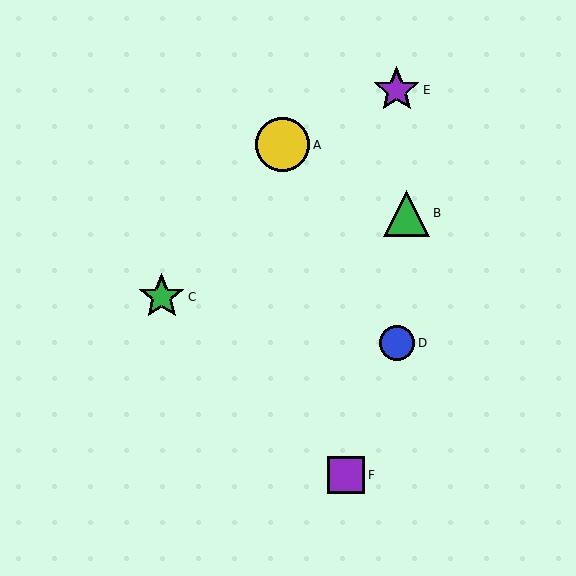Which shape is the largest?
The yellow circle (labeled A) is the largest.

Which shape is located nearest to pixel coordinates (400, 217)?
The green triangle (labeled B) at (406, 213) is nearest to that location.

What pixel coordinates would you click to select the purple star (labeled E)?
Click at (397, 90) to select the purple star E.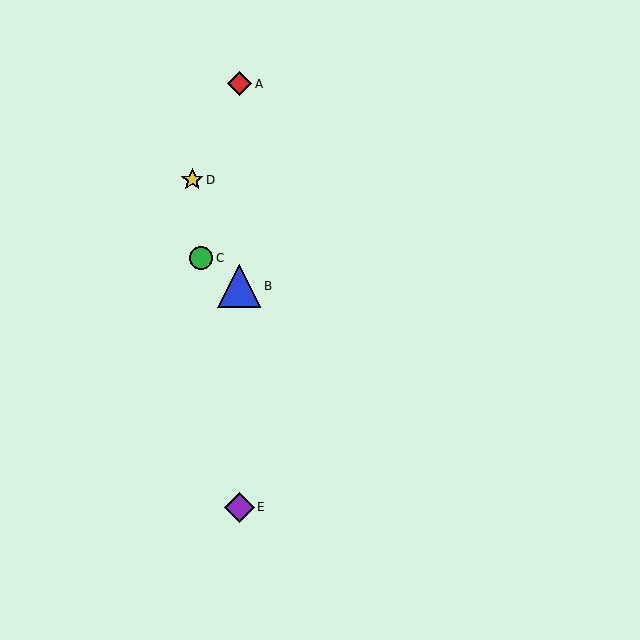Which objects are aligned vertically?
Objects A, B, E are aligned vertically.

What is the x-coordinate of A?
Object A is at x≈239.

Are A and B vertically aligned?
Yes, both are at x≈239.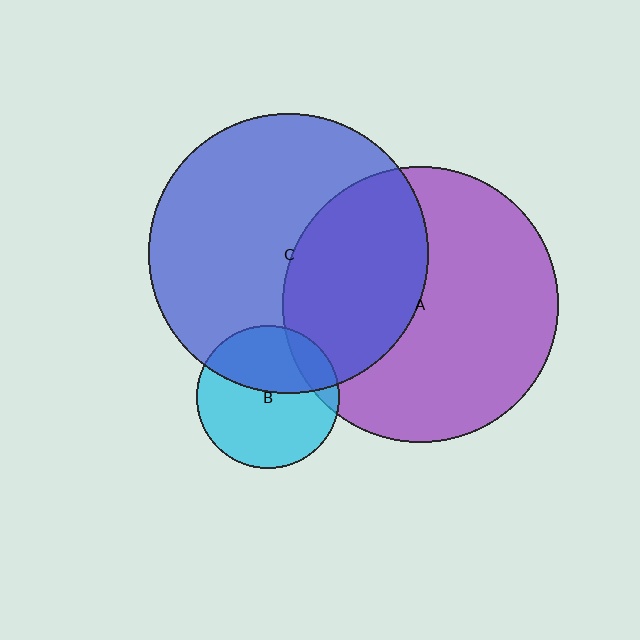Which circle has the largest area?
Circle C (blue).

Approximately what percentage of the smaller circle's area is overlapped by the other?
Approximately 40%.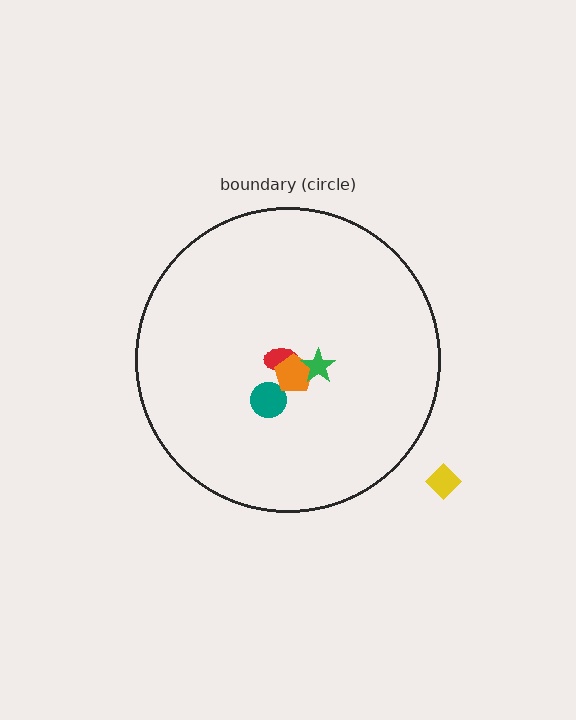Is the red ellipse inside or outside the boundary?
Inside.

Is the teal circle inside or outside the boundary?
Inside.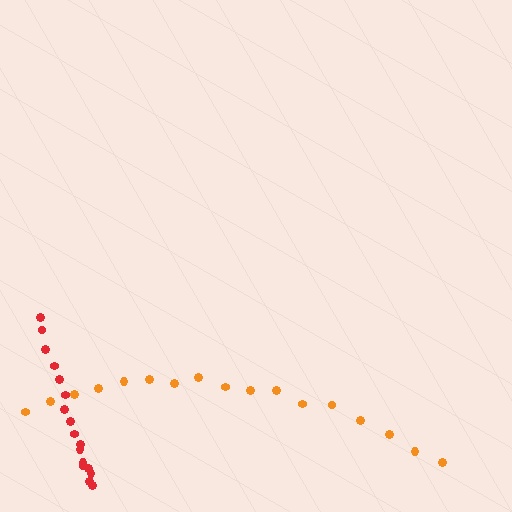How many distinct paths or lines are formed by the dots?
There are 2 distinct paths.